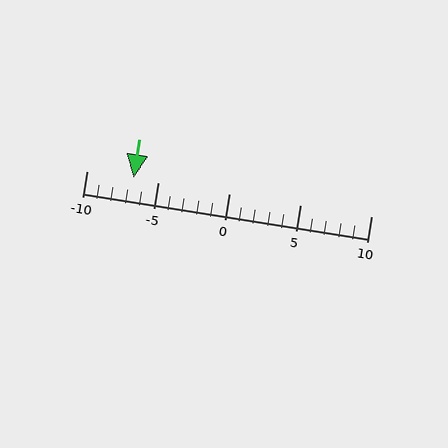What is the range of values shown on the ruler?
The ruler shows values from -10 to 10.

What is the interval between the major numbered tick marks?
The major tick marks are spaced 5 units apart.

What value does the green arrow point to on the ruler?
The green arrow points to approximately -7.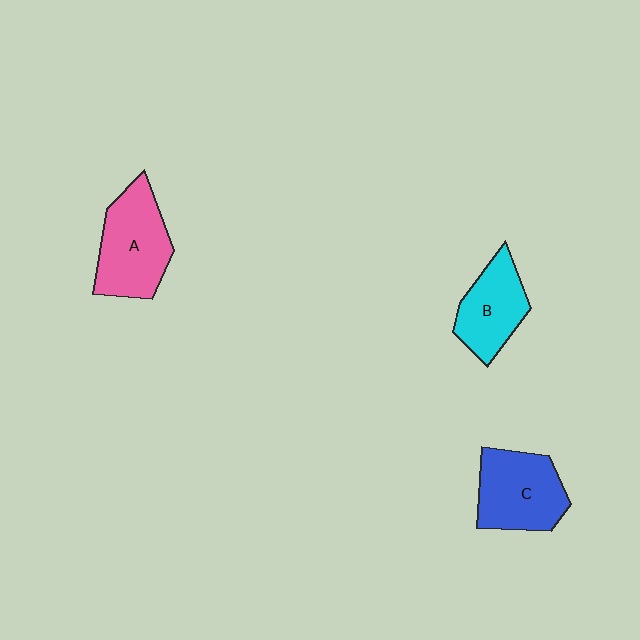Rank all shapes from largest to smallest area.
From largest to smallest: A (pink), C (blue), B (cyan).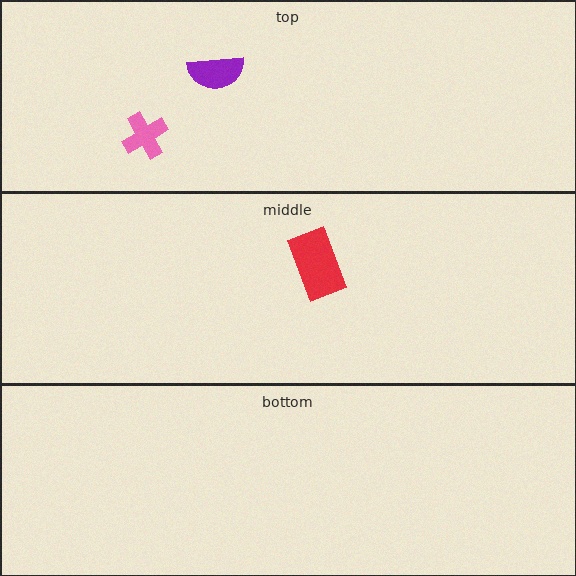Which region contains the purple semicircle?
The top region.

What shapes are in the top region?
The purple semicircle, the pink cross.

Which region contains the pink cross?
The top region.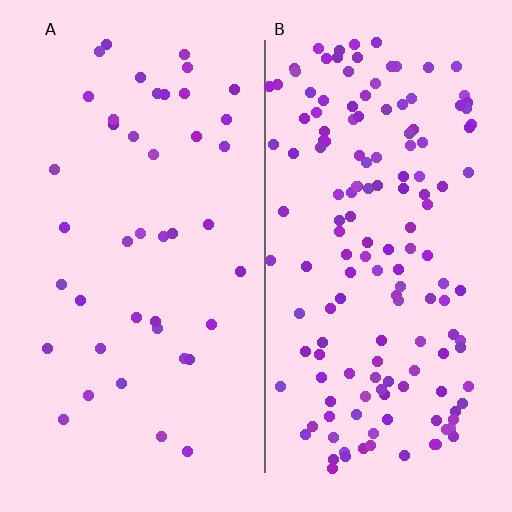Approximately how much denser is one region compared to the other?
Approximately 3.6× — region B over region A.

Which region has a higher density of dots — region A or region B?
B (the right).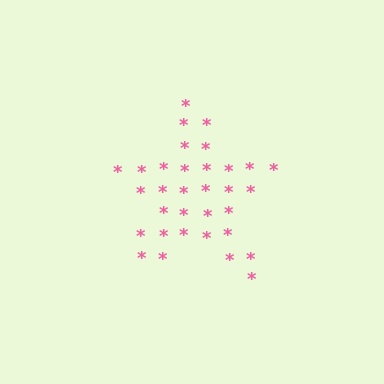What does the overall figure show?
The overall figure shows a star.